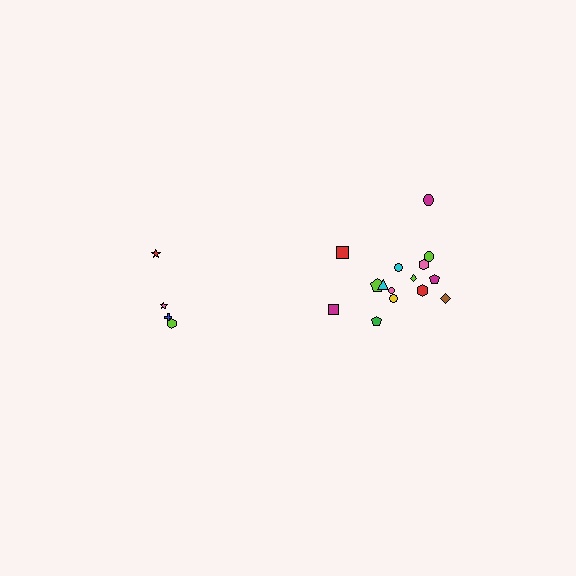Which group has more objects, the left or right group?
The right group.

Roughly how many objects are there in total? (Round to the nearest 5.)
Roughly 20 objects in total.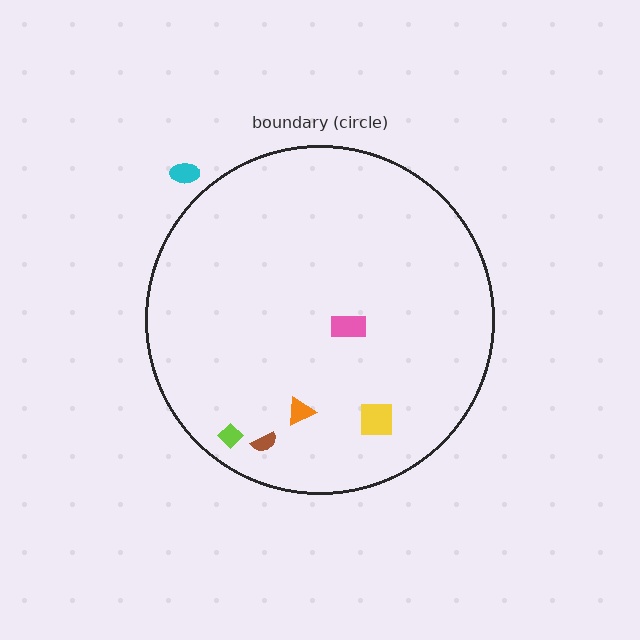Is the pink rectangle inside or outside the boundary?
Inside.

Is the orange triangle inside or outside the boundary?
Inside.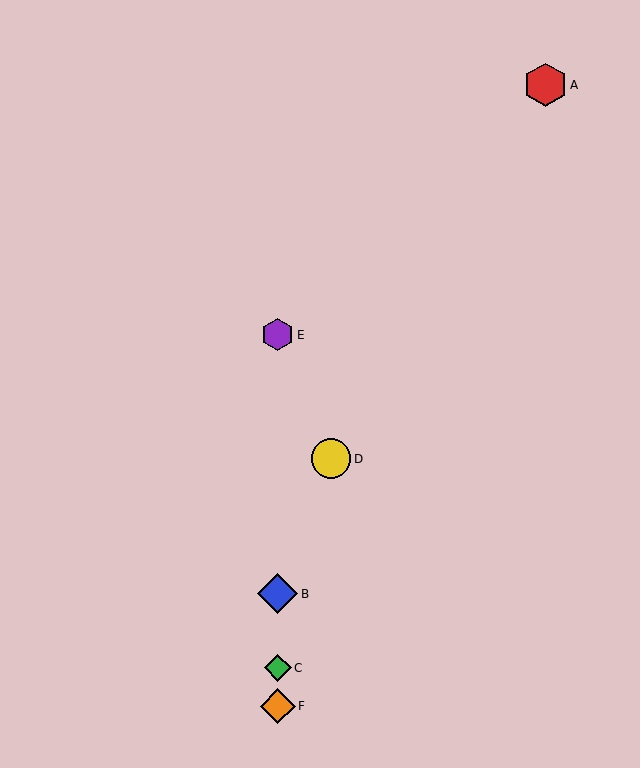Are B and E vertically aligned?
Yes, both are at x≈278.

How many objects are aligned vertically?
4 objects (B, C, E, F) are aligned vertically.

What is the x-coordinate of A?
Object A is at x≈545.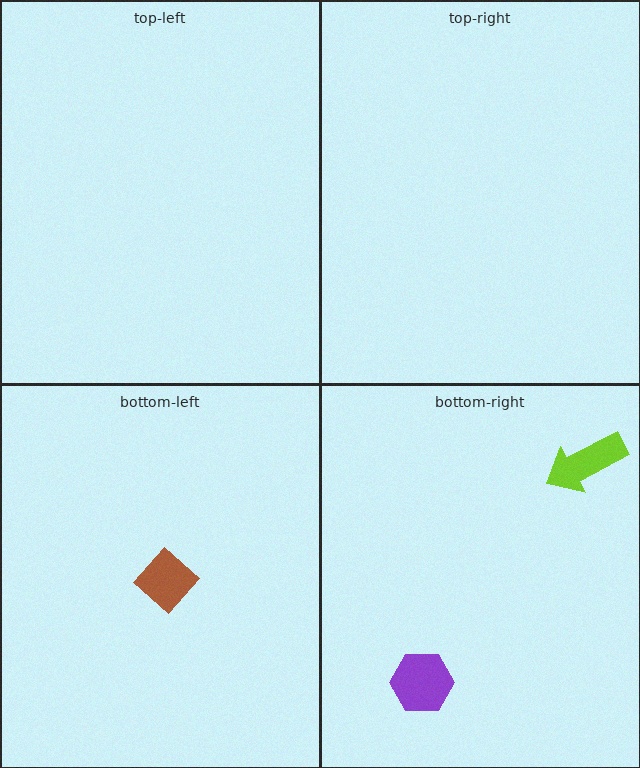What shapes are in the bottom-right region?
The lime arrow, the purple hexagon.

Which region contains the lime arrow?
The bottom-right region.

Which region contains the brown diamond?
The bottom-left region.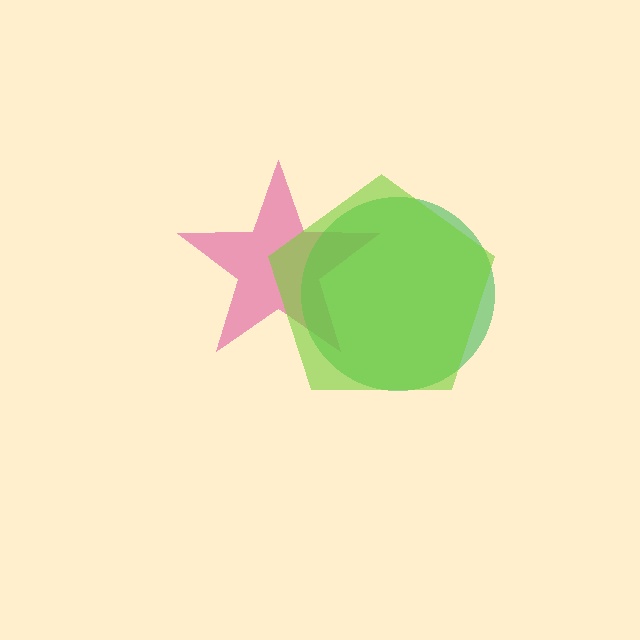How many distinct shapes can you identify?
There are 3 distinct shapes: a pink star, a green circle, a lime pentagon.